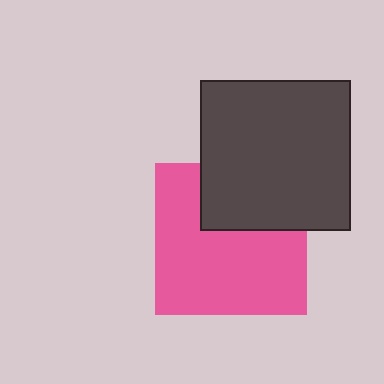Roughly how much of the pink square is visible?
Most of it is visible (roughly 68%).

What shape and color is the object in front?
The object in front is a dark gray square.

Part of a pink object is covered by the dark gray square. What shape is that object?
It is a square.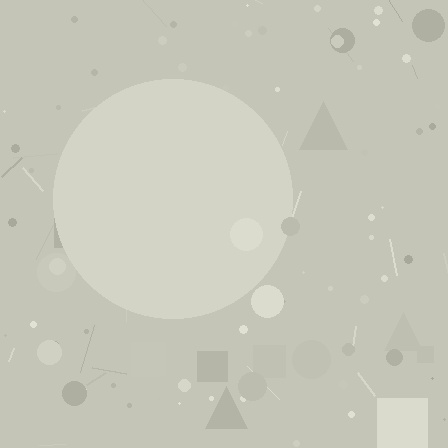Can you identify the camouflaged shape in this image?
The camouflaged shape is a circle.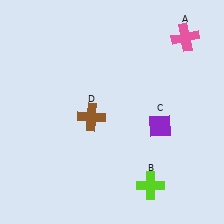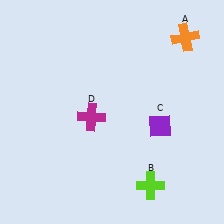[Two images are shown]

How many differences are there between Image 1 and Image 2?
There are 2 differences between the two images.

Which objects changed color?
A changed from pink to orange. D changed from brown to magenta.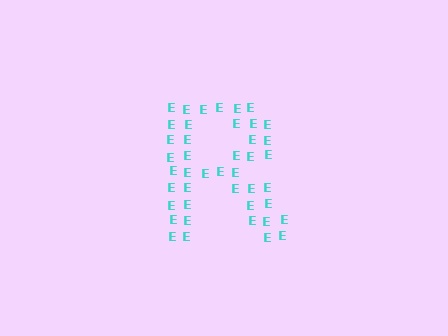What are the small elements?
The small elements are letter E's.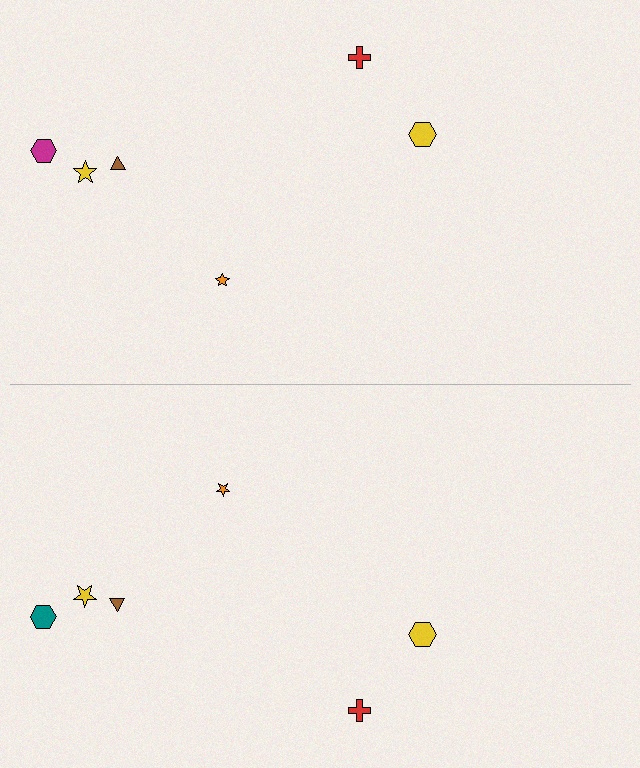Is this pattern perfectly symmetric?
No, the pattern is not perfectly symmetric. The teal hexagon on the bottom side breaks the symmetry — its mirror counterpart is magenta.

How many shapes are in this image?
There are 12 shapes in this image.